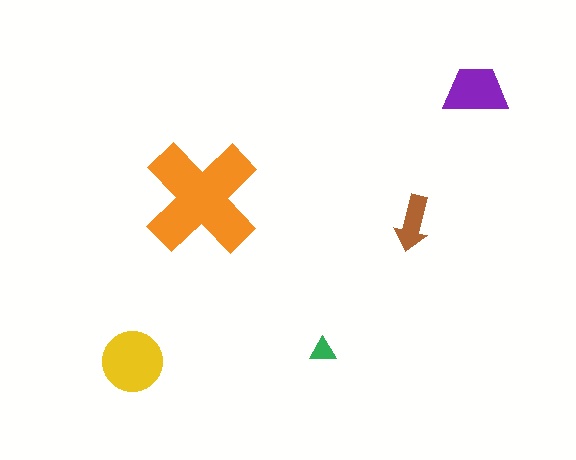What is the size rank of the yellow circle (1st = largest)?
2nd.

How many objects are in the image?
There are 5 objects in the image.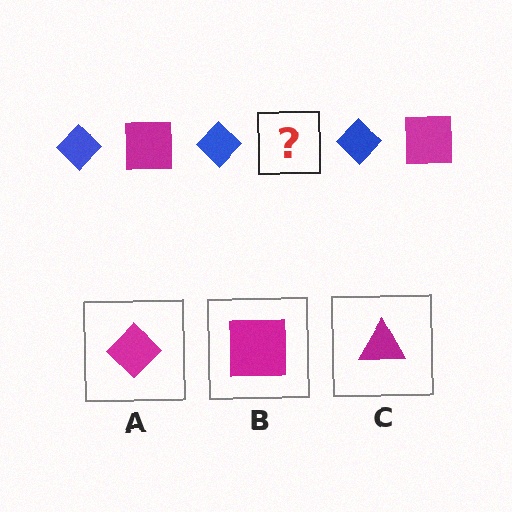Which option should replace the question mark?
Option B.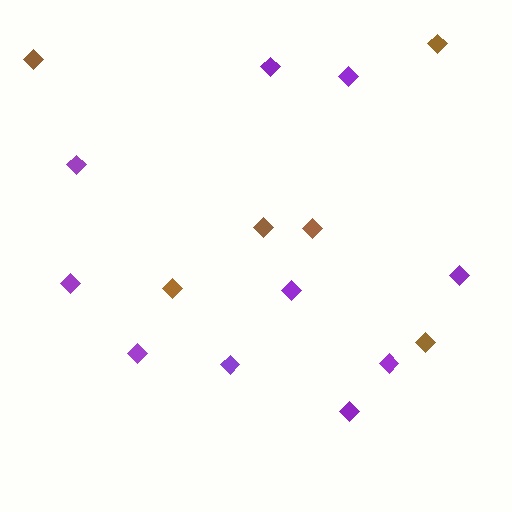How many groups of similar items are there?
There are 2 groups: one group of purple diamonds (10) and one group of brown diamonds (6).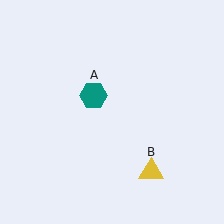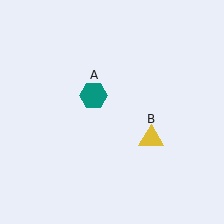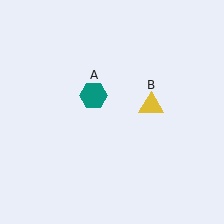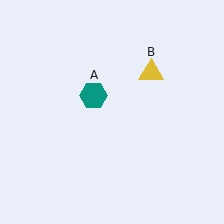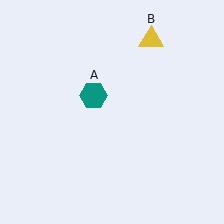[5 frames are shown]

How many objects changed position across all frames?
1 object changed position: yellow triangle (object B).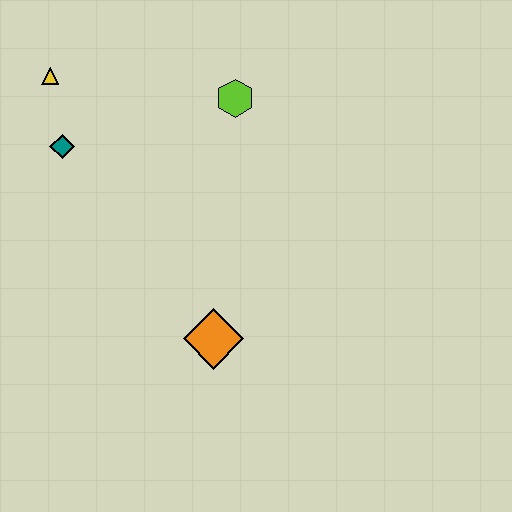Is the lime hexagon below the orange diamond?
No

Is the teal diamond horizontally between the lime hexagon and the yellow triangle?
Yes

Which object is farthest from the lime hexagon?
The orange diamond is farthest from the lime hexagon.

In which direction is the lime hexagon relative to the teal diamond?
The lime hexagon is to the right of the teal diamond.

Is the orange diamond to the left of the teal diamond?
No